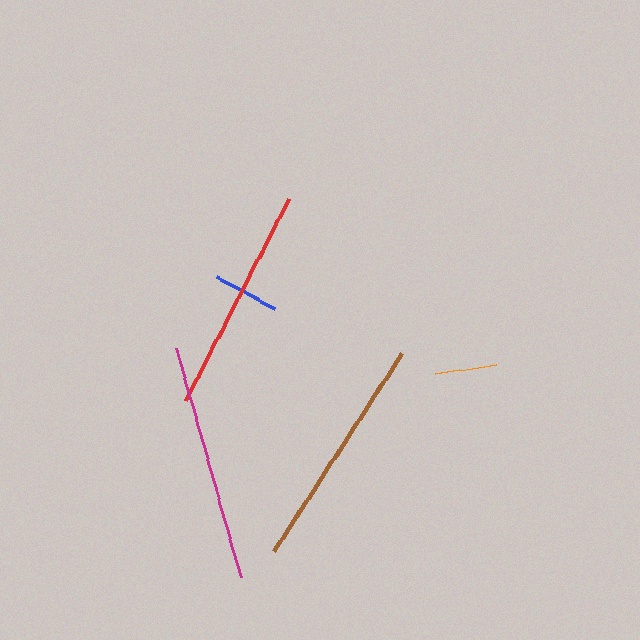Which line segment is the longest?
The magenta line is the longest at approximately 238 pixels.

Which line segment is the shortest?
The orange line is the shortest at approximately 62 pixels.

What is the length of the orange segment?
The orange segment is approximately 62 pixels long.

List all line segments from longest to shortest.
From longest to shortest: magenta, brown, red, blue, orange.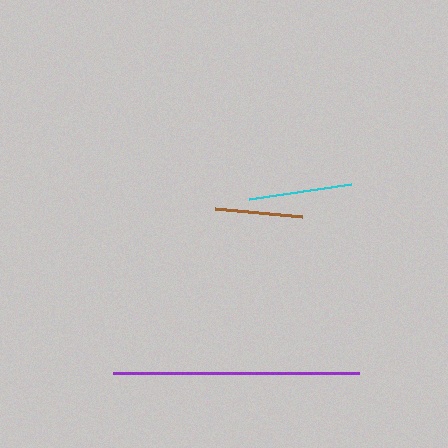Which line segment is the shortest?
The brown line is the shortest at approximately 88 pixels.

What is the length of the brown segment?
The brown segment is approximately 88 pixels long.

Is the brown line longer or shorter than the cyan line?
The cyan line is longer than the brown line.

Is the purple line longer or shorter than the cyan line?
The purple line is longer than the cyan line.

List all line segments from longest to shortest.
From longest to shortest: purple, cyan, brown.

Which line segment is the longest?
The purple line is the longest at approximately 246 pixels.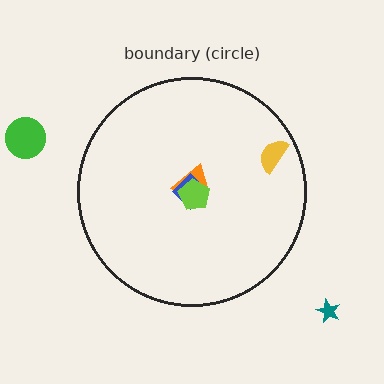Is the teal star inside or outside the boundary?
Outside.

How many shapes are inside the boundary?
4 inside, 2 outside.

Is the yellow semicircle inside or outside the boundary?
Inside.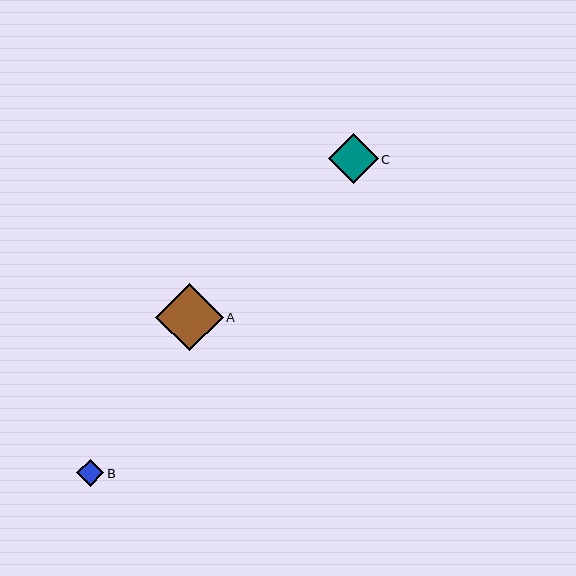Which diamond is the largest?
Diamond A is the largest with a size of approximately 67 pixels.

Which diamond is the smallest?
Diamond B is the smallest with a size of approximately 27 pixels.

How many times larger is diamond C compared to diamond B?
Diamond C is approximately 1.9 times the size of diamond B.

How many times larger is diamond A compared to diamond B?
Diamond A is approximately 2.5 times the size of diamond B.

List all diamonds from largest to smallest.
From largest to smallest: A, C, B.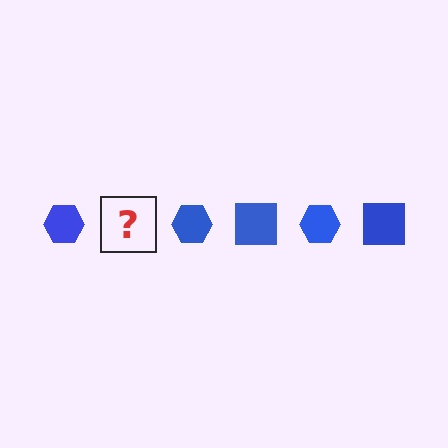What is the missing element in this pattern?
The missing element is a blue square.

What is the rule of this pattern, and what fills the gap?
The rule is that the pattern cycles through hexagon, square shapes in blue. The gap should be filled with a blue square.